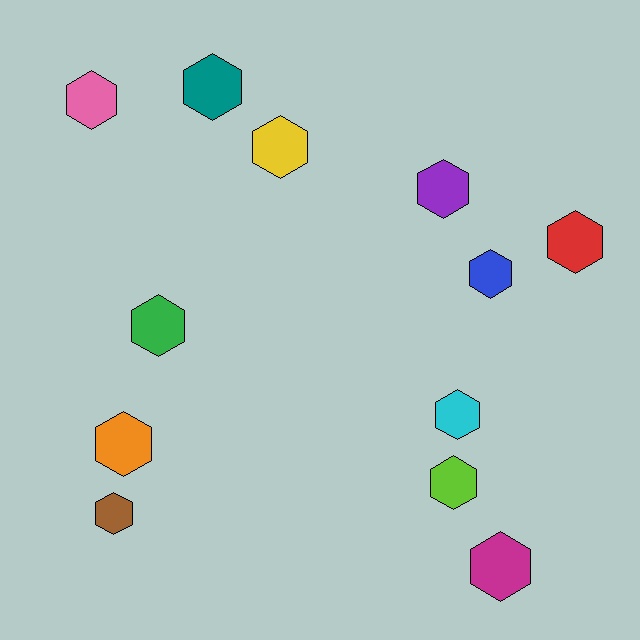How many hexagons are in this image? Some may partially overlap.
There are 12 hexagons.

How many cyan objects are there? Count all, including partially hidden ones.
There is 1 cyan object.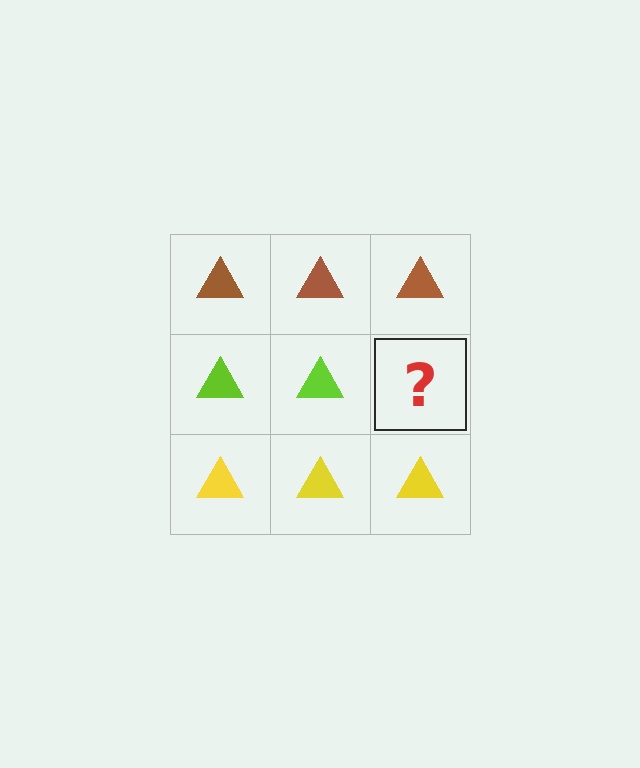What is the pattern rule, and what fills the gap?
The rule is that each row has a consistent color. The gap should be filled with a lime triangle.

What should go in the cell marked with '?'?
The missing cell should contain a lime triangle.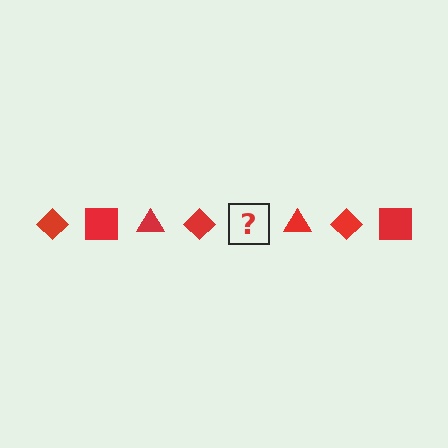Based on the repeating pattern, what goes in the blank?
The blank should be a red square.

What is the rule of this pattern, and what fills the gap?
The rule is that the pattern cycles through diamond, square, triangle shapes in red. The gap should be filled with a red square.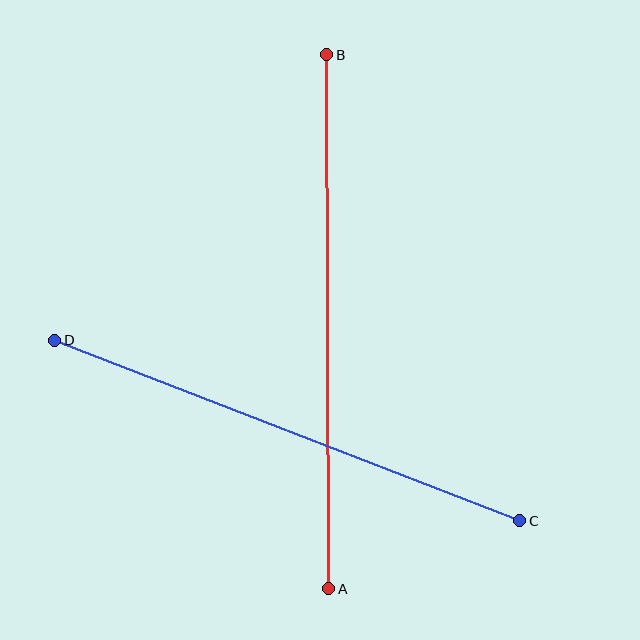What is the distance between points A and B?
The distance is approximately 534 pixels.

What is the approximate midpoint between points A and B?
The midpoint is at approximately (328, 322) pixels.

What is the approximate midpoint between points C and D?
The midpoint is at approximately (287, 430) pixels.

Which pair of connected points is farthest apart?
Points A and B are farthest apart.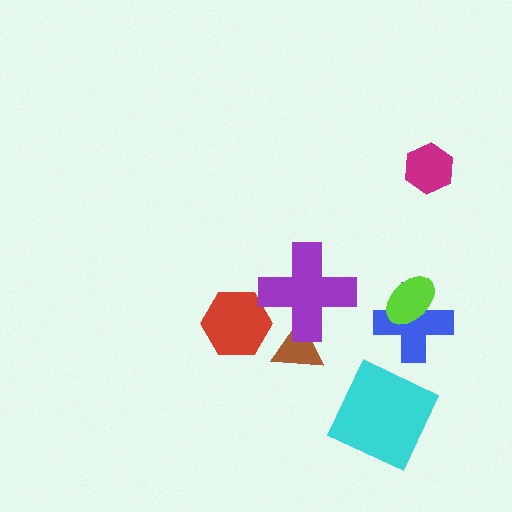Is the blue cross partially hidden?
Yes, it is partially covered by another shape.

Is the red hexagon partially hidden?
No, no other shape covers it.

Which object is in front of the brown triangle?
The purple cross is in front of the brown triangle.